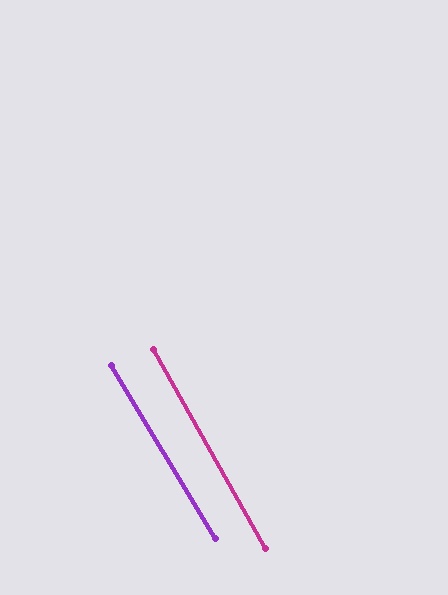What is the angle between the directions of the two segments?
Approximately 2 degrees.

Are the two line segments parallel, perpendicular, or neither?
Parallel — their directions differ by only 1.7°.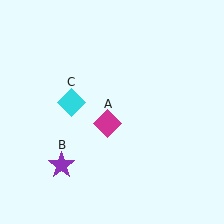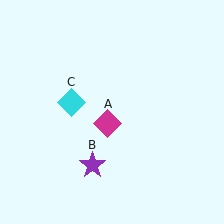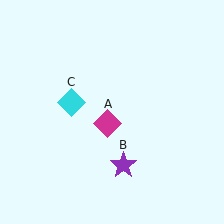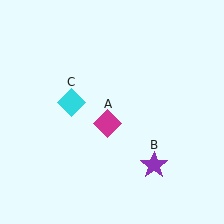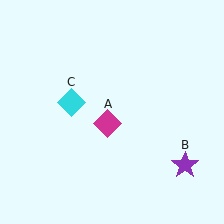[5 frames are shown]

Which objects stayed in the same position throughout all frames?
Magenta diamond (object A) and cyan diamond (object C) remained stationary.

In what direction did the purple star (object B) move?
The purple star (object B) moved right.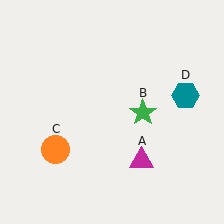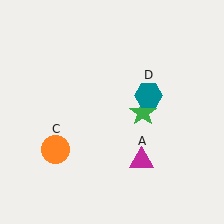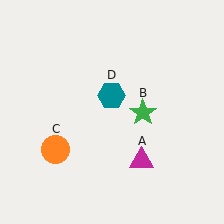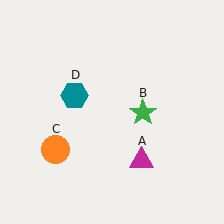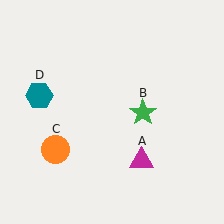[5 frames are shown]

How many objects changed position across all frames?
1 object changed position: teal hexagon (object D).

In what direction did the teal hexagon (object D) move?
The teal hexagon (object D) moved left.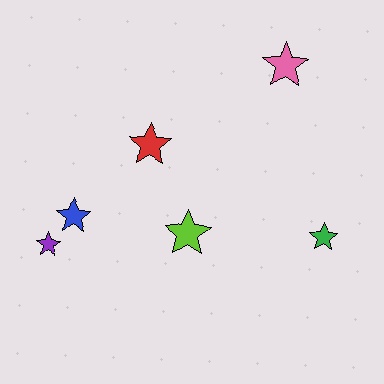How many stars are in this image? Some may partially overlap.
There are 6 stars.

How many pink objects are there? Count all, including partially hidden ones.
There is 1 pink object.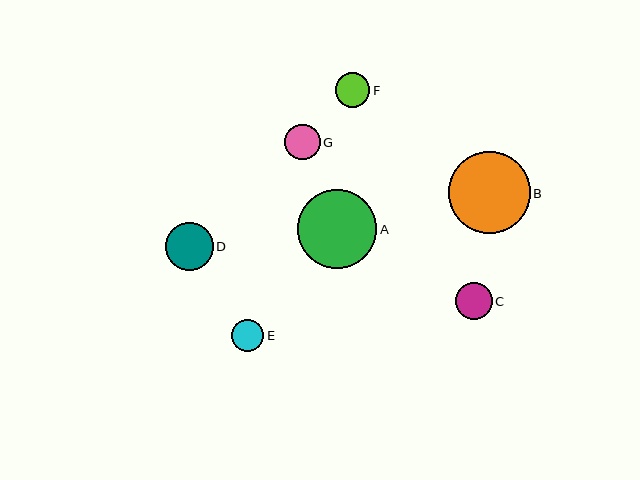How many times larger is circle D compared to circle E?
Circle D is approximately 1.5 times the size of circle E.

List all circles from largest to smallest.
From largest to smallest: B, A, D, C, G, F, E.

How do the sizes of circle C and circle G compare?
Circle C and circle G are approximately the same size.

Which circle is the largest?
Circle B is the largest with a size of approximately 82 pixels.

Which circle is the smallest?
Circle E is the smallest with a size of approximately 32 pixels.